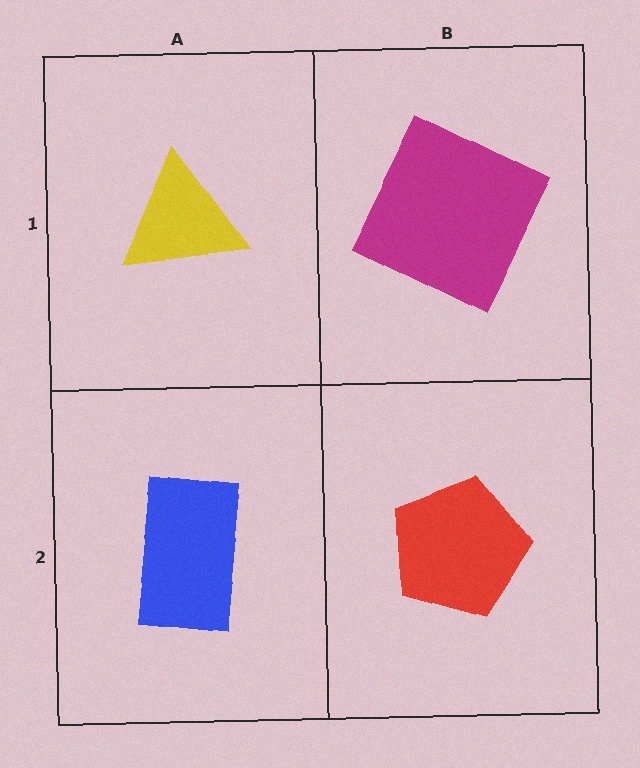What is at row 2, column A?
A blue rectangle.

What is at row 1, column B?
A magenta square.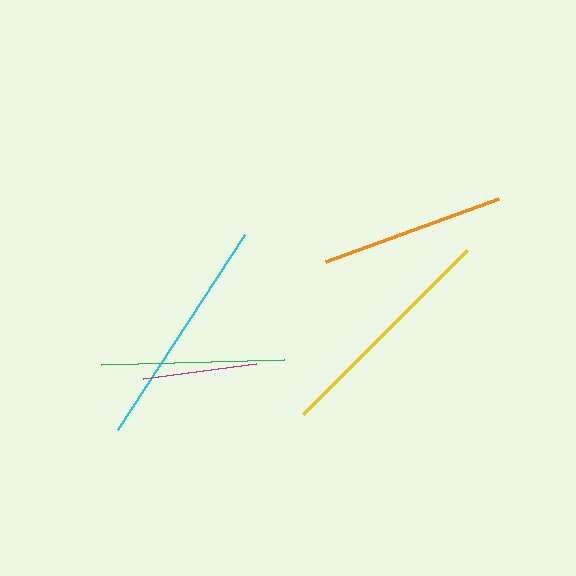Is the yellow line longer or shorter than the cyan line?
The cyan line is longer than the yellow line.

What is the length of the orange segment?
The orange segment is approximately 185 pixels long.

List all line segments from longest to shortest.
From longest to shortest: cyan, yellow, orange, green, magenta.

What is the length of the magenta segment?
The magenta segment is approximately 115 pixels long.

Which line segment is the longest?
The cyan line is the longest at approximately 232 pixels.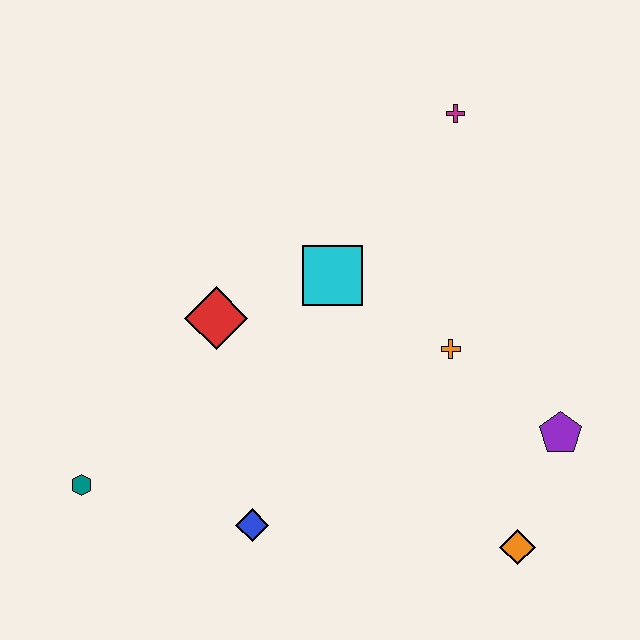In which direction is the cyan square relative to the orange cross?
The cyan square is to the left of the orange cross.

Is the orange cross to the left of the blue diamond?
No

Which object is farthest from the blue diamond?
The magenta cross is farthest from the blue diamond.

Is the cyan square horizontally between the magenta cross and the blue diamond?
Yes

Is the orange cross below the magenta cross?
Yes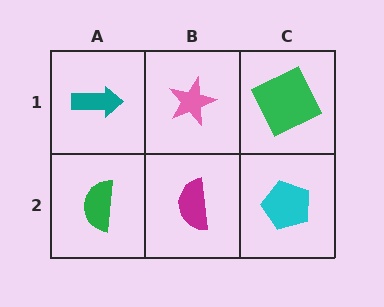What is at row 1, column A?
A teal arrow.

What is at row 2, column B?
A magenta semicircle.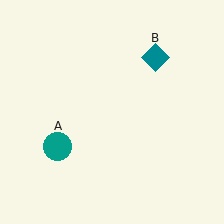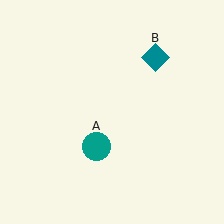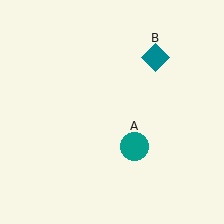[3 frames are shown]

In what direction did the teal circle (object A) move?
The teal circle (object A) moved right.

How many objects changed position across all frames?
1 object changed position: teal circle (object A).